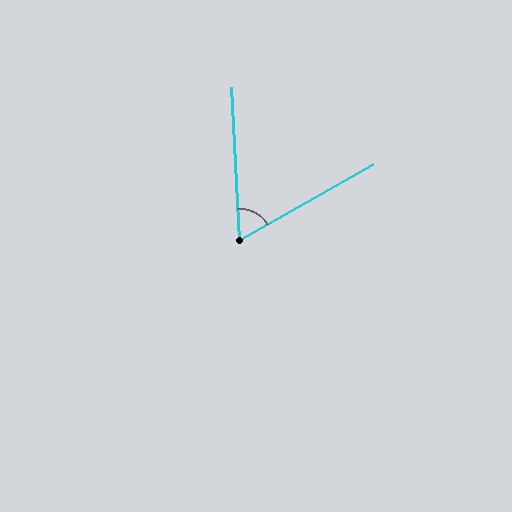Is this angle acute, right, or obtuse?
It is acute.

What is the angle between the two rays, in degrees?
Approximately 64 degrees.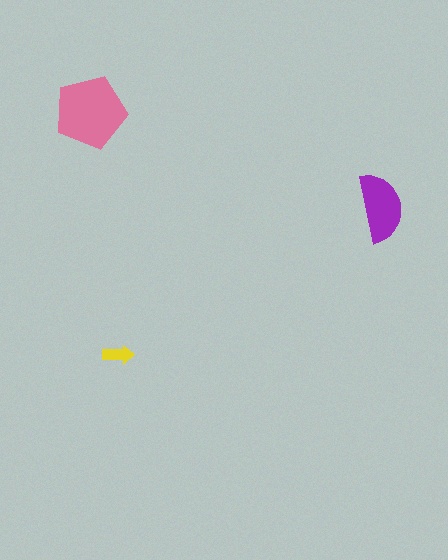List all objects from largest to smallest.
The pink pentagon, the purple semicircle, the yellow arrow.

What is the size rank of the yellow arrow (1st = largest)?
3rd.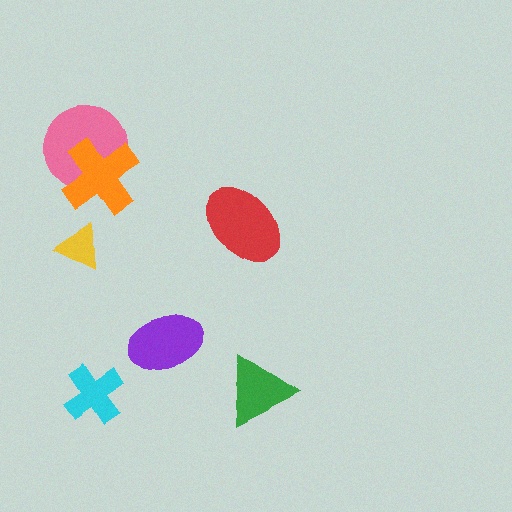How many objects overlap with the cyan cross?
0 objects overlap with the cyan cross.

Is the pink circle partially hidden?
Yes, it is partially covered by another shape.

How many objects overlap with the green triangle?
0 objects overlap with the green triangle.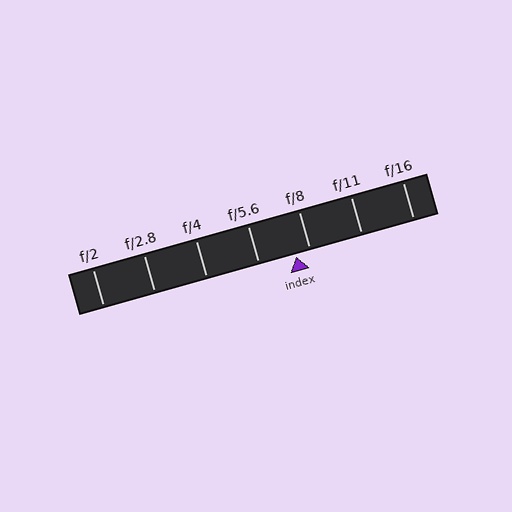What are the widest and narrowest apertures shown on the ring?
The widest aperture shown is f/2 and the narrowest is f/16.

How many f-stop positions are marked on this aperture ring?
There are 7 f-stop positions marked.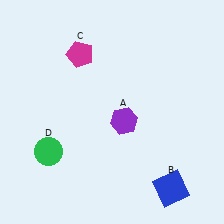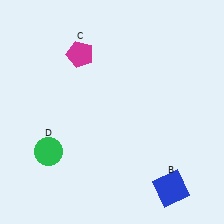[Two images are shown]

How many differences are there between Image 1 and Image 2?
There is 1 difference between the two images.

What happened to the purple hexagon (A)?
The purple hexagon (A) was removed in Image 2. It was in the bottom-right area of Image 1.